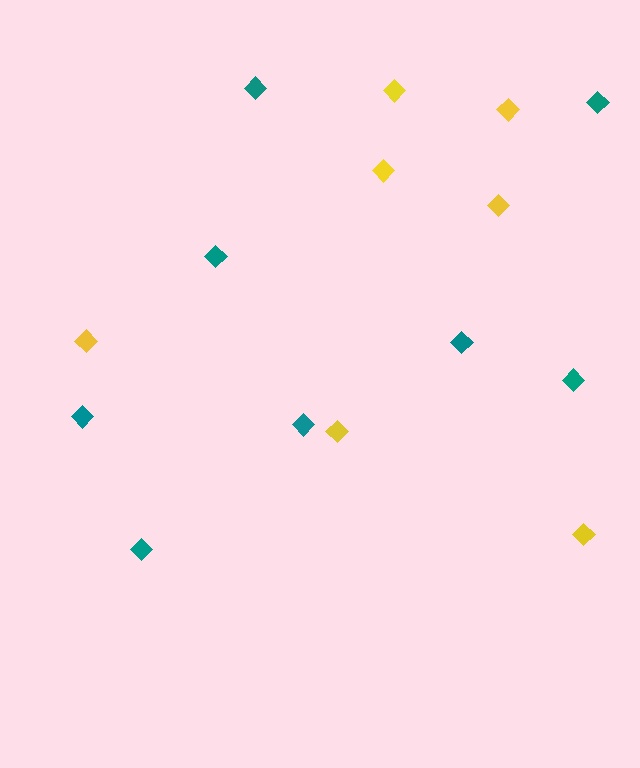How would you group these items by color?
There are 2 groups: one group of yellow diamonds (7) and one group of teal diamonds (8).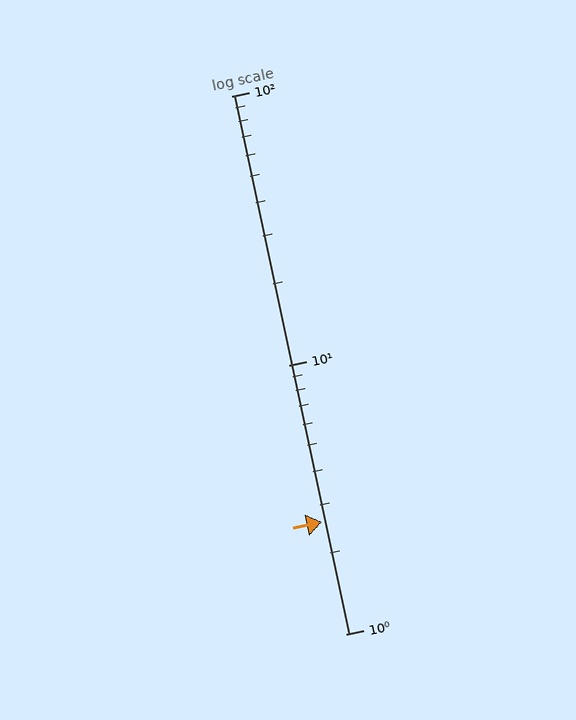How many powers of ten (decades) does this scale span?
The scale spans 2 decades, from 1 to 100.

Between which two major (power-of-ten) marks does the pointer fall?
The pointer is between 1 and 10.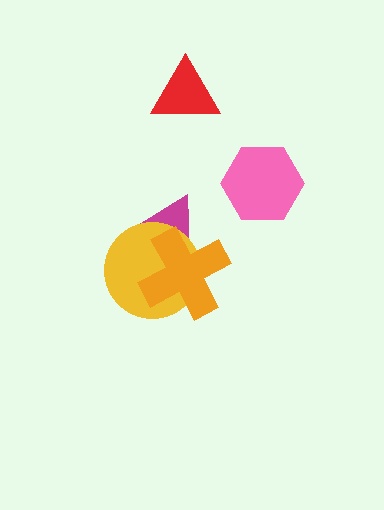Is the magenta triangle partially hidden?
Yes, it is partially covered by another shape.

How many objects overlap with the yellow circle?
2 objects overlap with the yellow circle.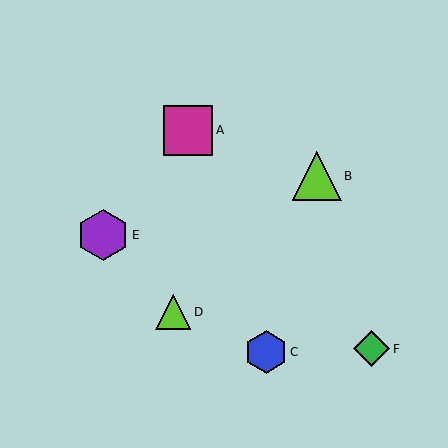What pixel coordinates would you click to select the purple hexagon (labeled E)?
Click at (103, 235) to select the purple hexagon E.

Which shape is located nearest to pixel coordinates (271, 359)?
The blue hexagon (labeled C) at (266, 352) is nearest to that location.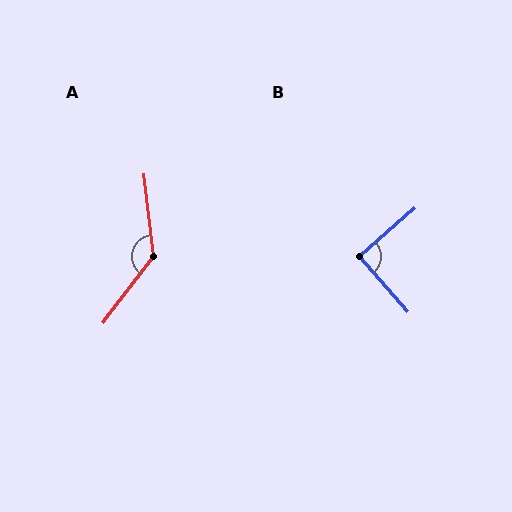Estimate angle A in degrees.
Approximately 136 degrees.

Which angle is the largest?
A, at approximately 136 degrees.